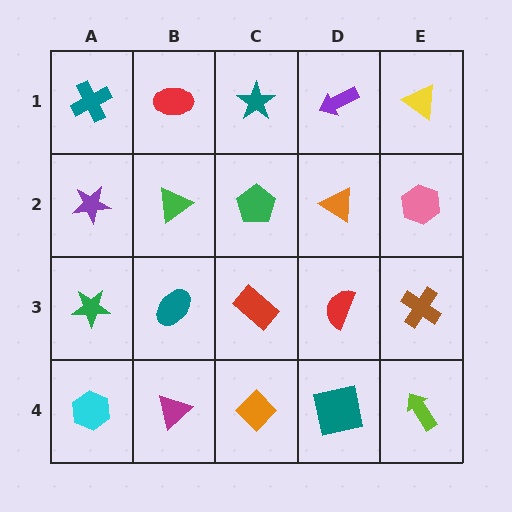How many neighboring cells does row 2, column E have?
3.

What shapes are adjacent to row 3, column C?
A green pentagon (row 2, column C), an orange diamond (row 4, column C), a teal ellipse (row 3, column B), a red semicircle (row 3, column D).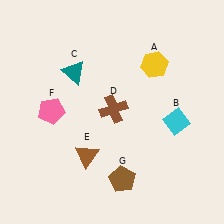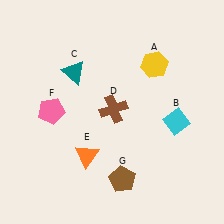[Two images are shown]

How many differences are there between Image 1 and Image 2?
There is 1 difference between the two images.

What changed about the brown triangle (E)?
In Image 1, E is brown. In Image 2, it changed to orange.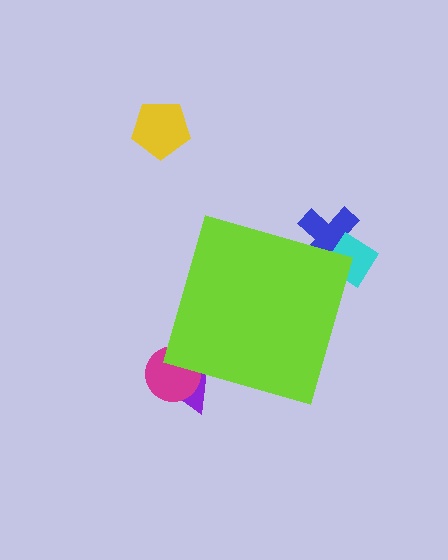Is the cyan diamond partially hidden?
Yes, the cyan diamond is partially hidden behind the lime diamond.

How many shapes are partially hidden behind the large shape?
4 shapes are partially hidden.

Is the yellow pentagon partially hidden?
No, the yellow pentagon is fully visible.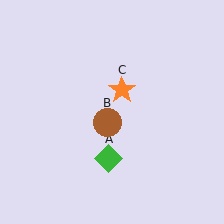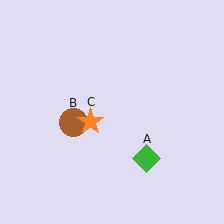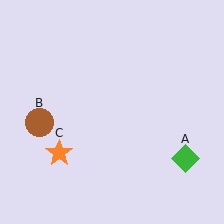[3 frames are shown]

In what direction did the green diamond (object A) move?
The green diamond (object A) moved right.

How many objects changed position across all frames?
3 objects changed position: green diamond (object A), brown circle (object B), orange star (object C).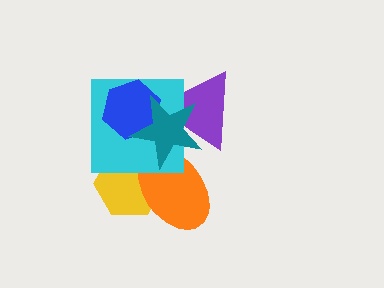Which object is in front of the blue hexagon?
The teal star is in front of the blue hexagon.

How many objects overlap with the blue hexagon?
2 objects overlap with the blue hexagon.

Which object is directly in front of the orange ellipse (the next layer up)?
The cyan square is directly in front of the orange ellipse.